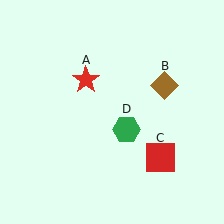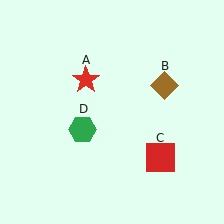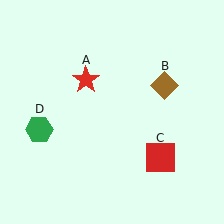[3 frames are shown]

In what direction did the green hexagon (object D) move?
The green hexagon (object D) moved left.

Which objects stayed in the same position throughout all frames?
Red star (object A) and brown diamond (object B) and red square (object C) remained stationary.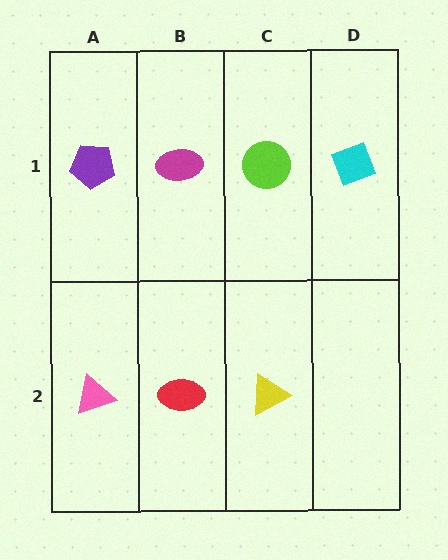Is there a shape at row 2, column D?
No, that cell is empty.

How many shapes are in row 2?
3 shapes.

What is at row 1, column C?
A lime circle.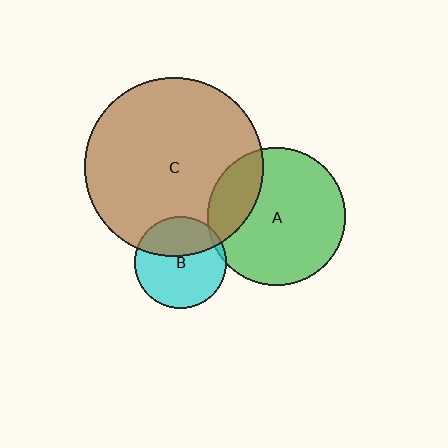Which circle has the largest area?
Circle C (brown).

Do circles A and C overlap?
Yes.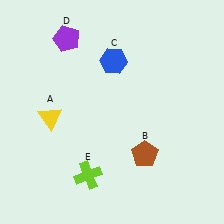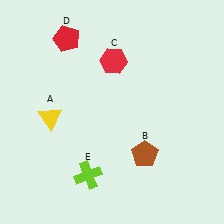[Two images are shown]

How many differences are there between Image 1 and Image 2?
There are 2 differences between the two images.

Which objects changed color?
C changed from blue to red. D changed from purple to red.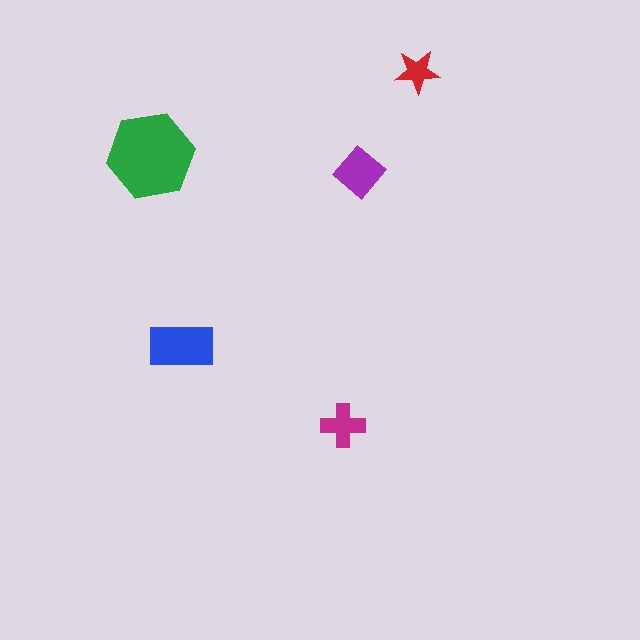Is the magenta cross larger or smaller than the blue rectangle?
Smaller.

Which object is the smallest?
The red star.